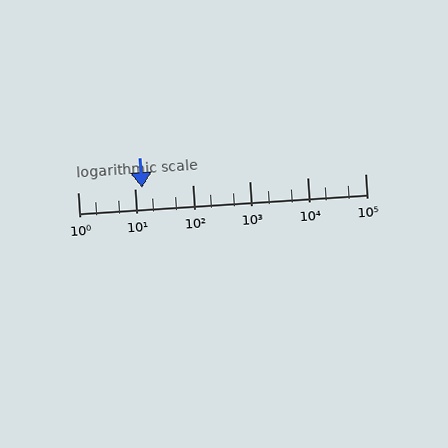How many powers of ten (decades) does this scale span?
The scale spans 5 decades, from 1 to 100000.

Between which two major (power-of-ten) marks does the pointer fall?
The pointer is between 10 and 100.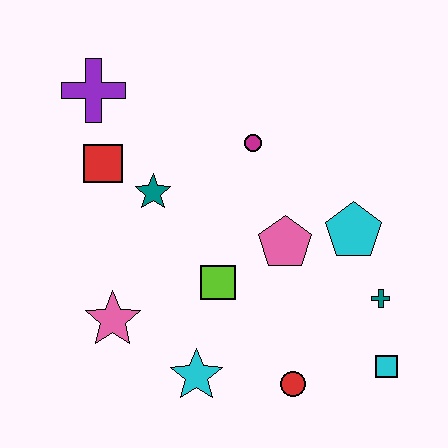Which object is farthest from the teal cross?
The purple cross is farthest from the teal cross.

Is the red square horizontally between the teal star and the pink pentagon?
No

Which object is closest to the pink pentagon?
The cyan pentagon is closest to the pink pentagon.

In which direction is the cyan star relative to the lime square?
The cyan star is below the lime square.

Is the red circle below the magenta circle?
Yes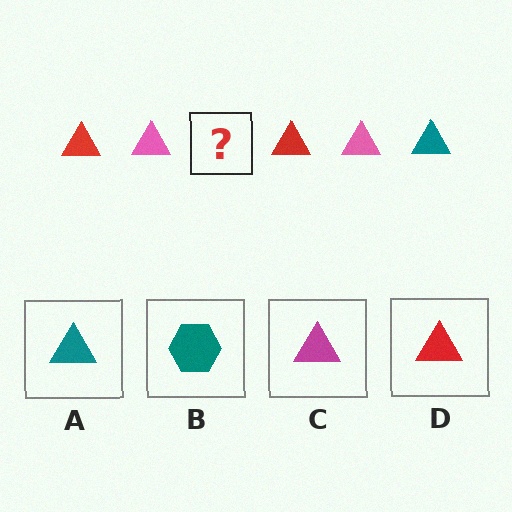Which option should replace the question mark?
Option A.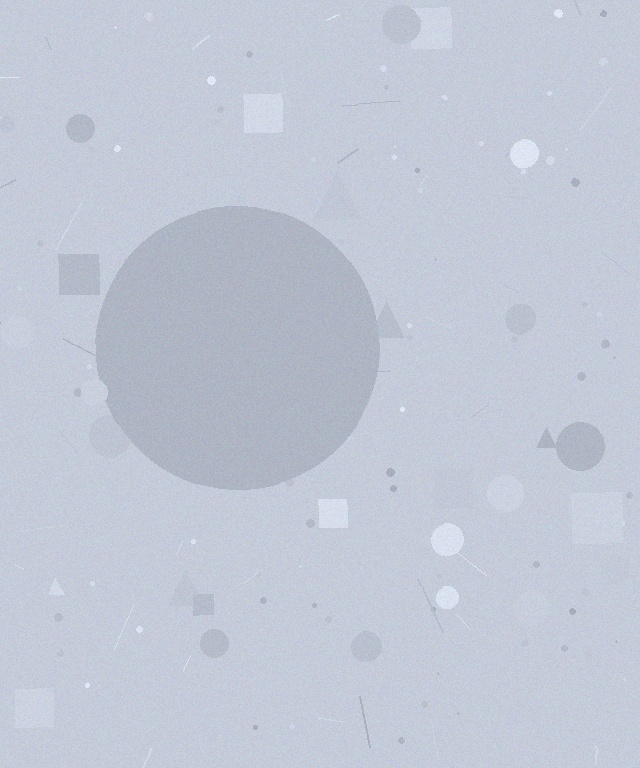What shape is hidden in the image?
A circle is hidden in the image.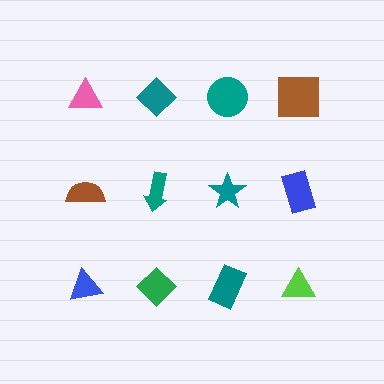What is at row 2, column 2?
A teal arrow.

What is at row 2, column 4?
A blue rectangle.